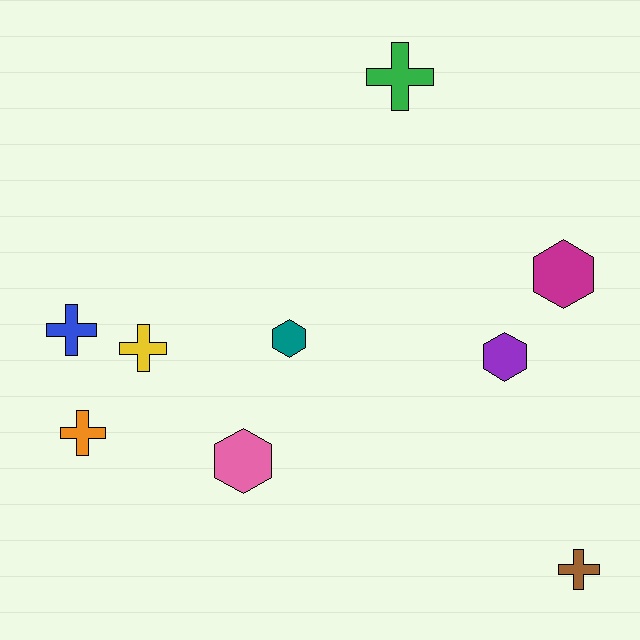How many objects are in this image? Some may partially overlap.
There are 9 objects.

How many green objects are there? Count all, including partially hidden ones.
There is 1 green object.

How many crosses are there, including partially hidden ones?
There are 5 crosses.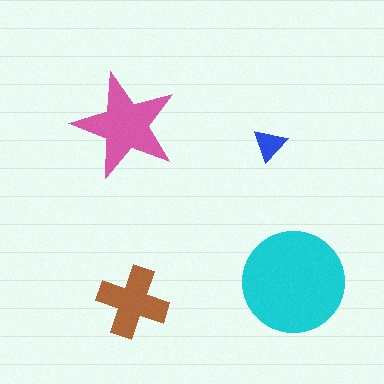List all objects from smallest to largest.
The blue triangle, the brown cross, the pink star, the cyan circle.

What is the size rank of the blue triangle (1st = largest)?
4th.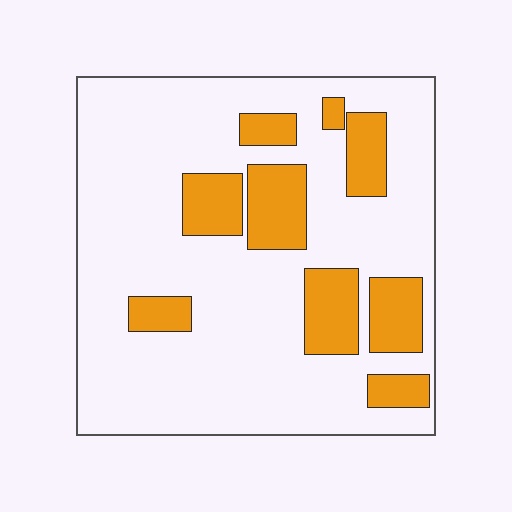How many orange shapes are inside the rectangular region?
9.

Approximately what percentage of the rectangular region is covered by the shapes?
Approximately 20%.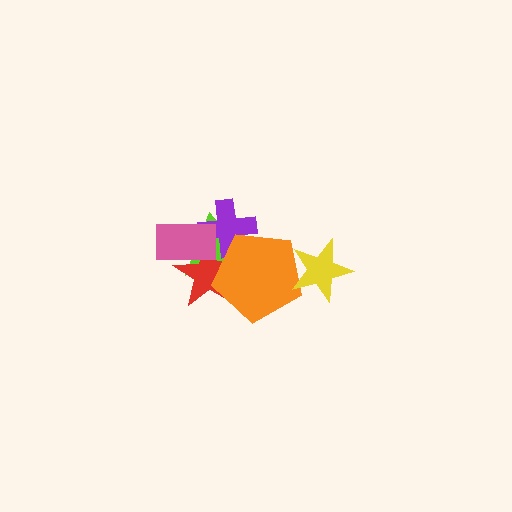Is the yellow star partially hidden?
No, no other shape covers it.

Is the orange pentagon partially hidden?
Yes, it is partially covered by another shape.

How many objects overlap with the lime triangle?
4 objects overlap with the lime triangle.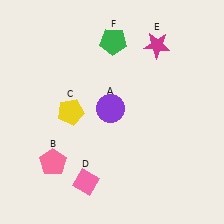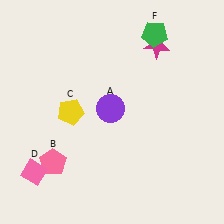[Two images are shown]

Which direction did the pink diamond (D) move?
The pink diamond (D) moved left.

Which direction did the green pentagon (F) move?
The green pentagon (F) moved right.